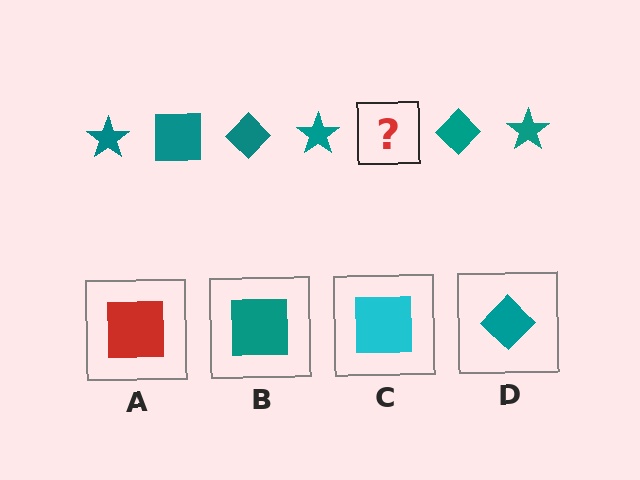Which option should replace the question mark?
Option B.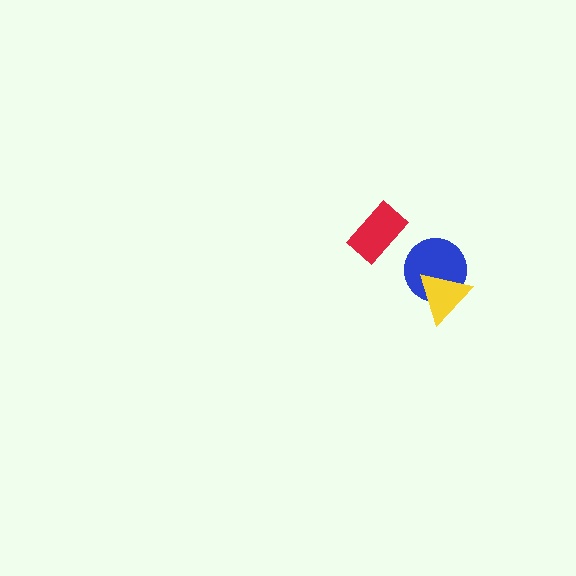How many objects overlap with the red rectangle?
0 objects overlap with the red rectangle.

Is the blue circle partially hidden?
Yes, it is partially covered by another shape.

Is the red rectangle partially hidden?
No, no other shape covers it.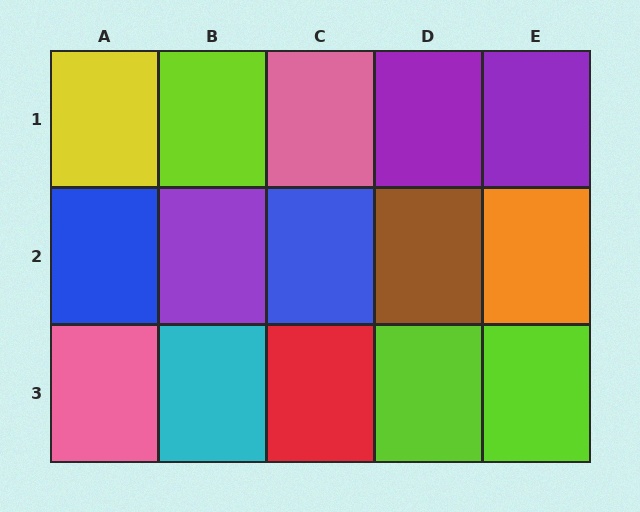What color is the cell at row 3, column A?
Pink.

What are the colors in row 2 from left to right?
Blue, purple, blue, brown, orange.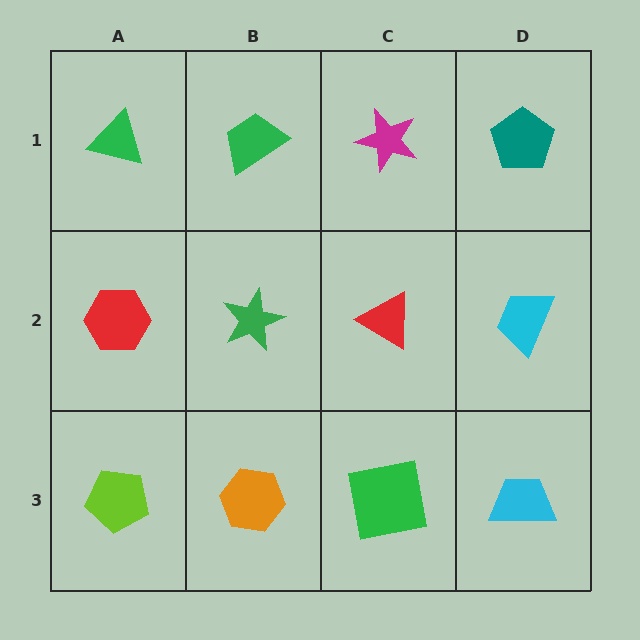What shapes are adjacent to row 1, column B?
A green star (row 2, column B), a green triangle (row 1, column A), a magenta star (row 1, column C).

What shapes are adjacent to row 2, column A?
A green triangle (row 1, column A), a lime pentagon (row 3, column A), a green star (row 2, column B).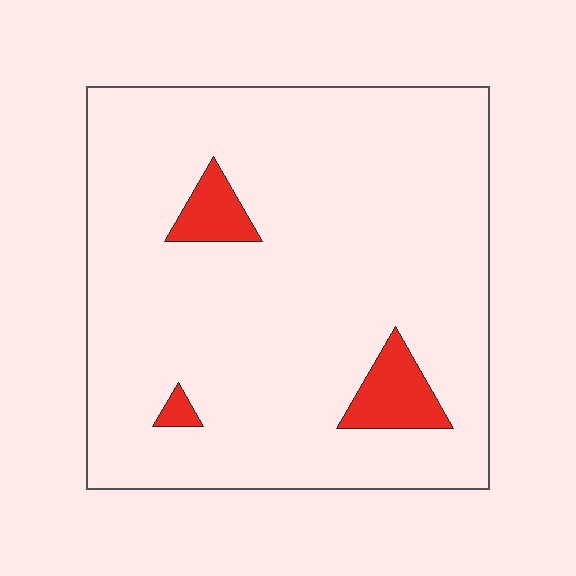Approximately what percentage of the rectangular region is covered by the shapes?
Approximately 5%.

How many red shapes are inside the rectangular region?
3.